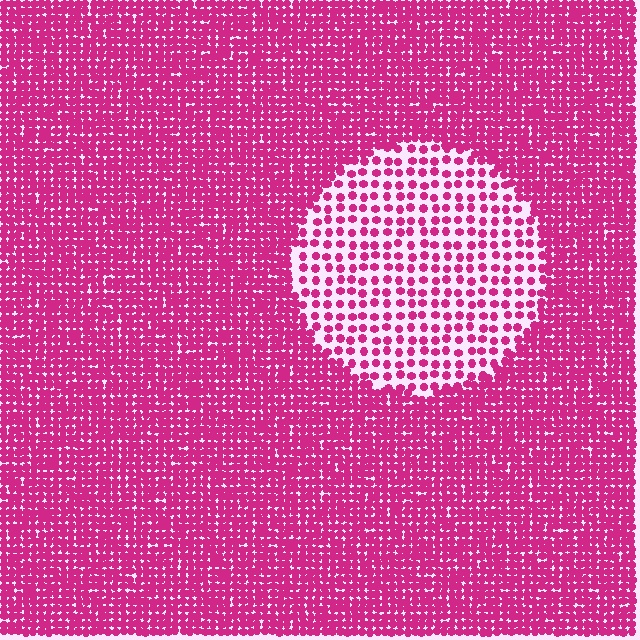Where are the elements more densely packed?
The elements are more densely packed outside the circle boundary.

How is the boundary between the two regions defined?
The boundary is defined by a change in element density (approximately 2.5x ratio). All elements are the same color, size, and shape.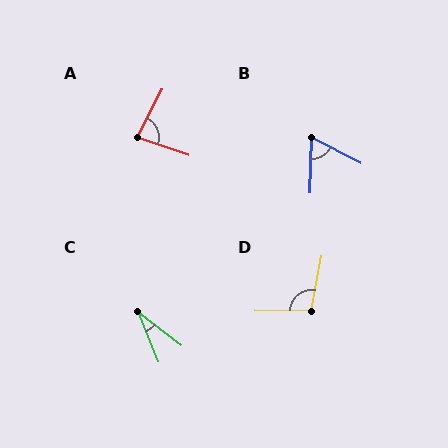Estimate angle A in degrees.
Approximately 82 degrees.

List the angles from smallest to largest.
C (30°), B (65°), A (82°), D (101°).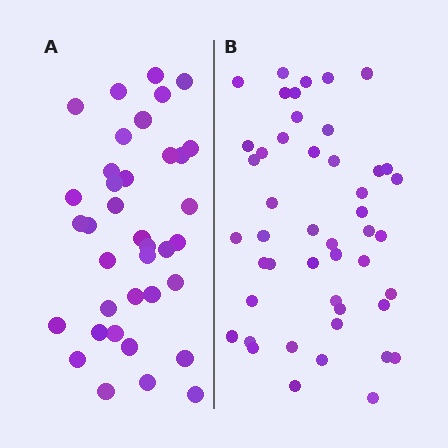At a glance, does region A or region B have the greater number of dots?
Region B (the right region) has more dots.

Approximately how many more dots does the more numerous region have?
Region B has roughly 10 or so more dots than region A.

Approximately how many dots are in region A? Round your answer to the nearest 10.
About 40 dots. (The exact count is 37, which rounds to 40.)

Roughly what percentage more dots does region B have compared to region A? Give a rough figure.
About 25% more.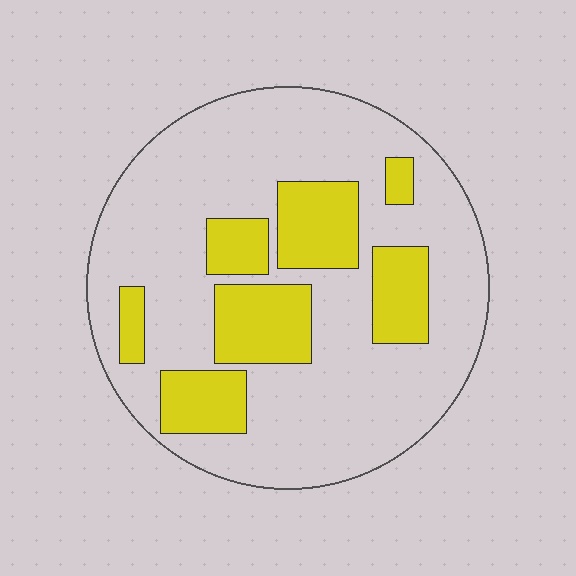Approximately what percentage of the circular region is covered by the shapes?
Approximately 25%.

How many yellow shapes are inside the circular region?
7.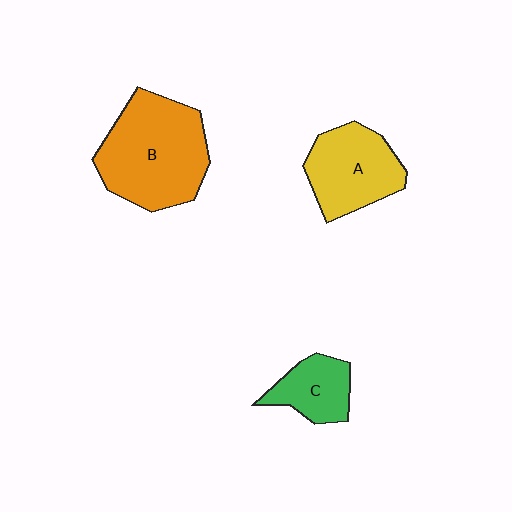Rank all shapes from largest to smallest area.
From largest to smallest: B (orange), A (yellow), C (green).